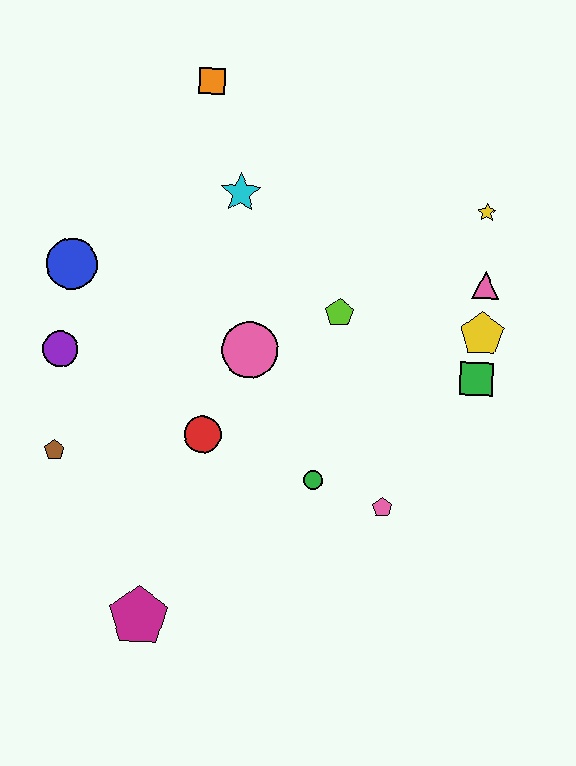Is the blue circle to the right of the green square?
No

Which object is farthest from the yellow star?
The magenta pentagon is farthest from the yellow star.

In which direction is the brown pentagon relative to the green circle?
The brown pentagon is to the left of the green circle.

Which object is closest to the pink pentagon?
The green circle is closest to the pink pentagon.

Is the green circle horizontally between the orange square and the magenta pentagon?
No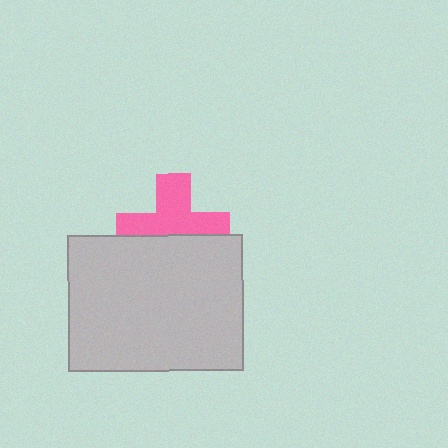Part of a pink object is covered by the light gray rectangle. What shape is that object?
It is a cross.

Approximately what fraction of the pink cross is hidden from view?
Roughly 44% of the pink cross is hidden behind the light gray rectangle.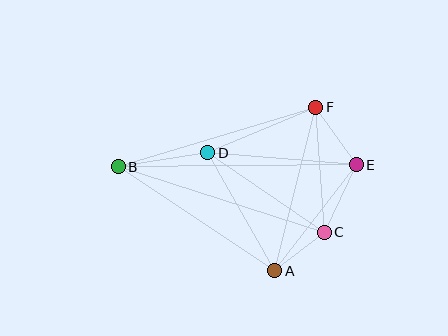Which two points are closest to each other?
Points A and C are closest to each other.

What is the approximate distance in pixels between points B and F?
The distance between B and F is approximately 206 pixels.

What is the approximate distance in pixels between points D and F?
The distance between D and F is approximately 117 pixels.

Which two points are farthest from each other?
Points B and E are farthest from each other.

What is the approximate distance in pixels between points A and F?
The distance between A and F is approximately 168 pixels.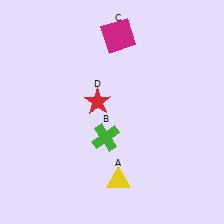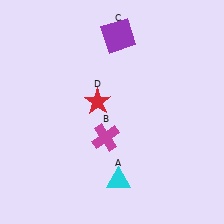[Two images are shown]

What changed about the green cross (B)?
In Image 1, B is green. In Image 2, it changed to magenta.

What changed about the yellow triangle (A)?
In Image 1, A is yellow. In Image 2, it changed to cyan.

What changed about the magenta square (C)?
In Image 1, C is magenta. In Image 2, it changed to purple.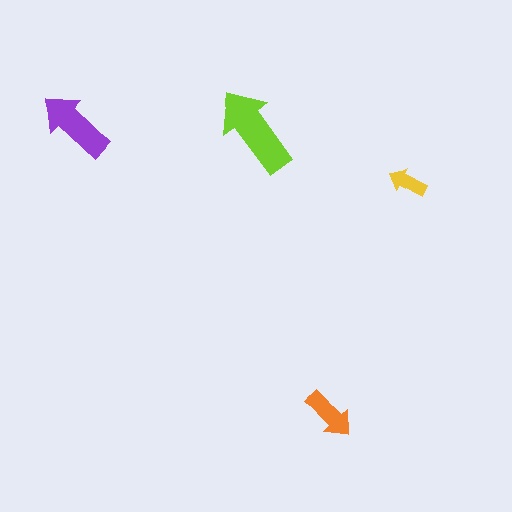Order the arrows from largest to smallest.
the lime one, the purple one, the orange one, the yellow one.